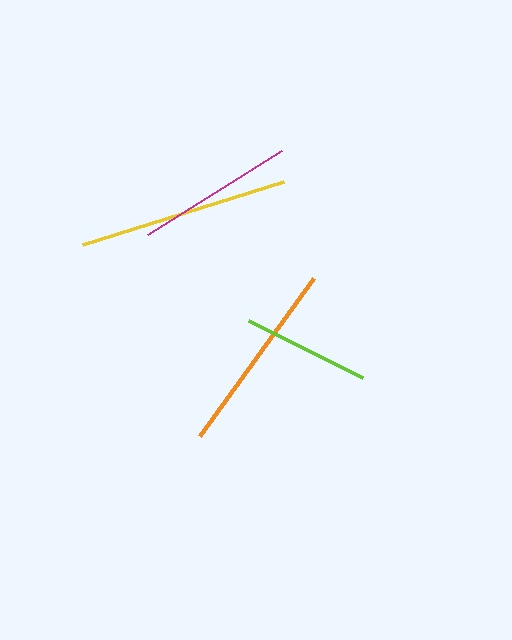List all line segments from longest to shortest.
From longest to shortest: yellow, orange, magenta, lime.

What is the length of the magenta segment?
The magenta segment is approximately 158 pixels long.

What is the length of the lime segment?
The lime segment is approximately 127 pixels long.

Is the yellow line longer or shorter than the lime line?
The yellow line is longer than the lime line.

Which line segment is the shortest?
The lime line is the shortest at approximately 127 pixels.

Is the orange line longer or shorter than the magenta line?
The orange line is longer than the magenta line.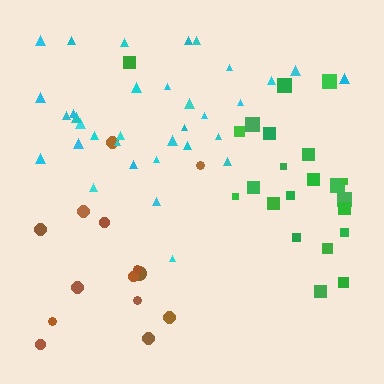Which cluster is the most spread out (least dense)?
Brown.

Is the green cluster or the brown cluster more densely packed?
Green.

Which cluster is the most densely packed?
Cyan.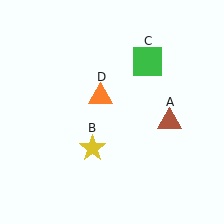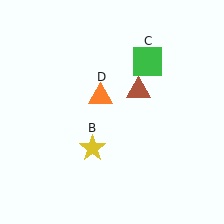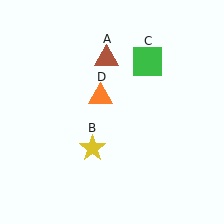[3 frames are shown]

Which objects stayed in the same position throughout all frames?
Yellow star (object B) and green square (object C) and orange triangle (object D) remained stationary.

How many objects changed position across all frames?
1 object changed position: brown triangle (object A).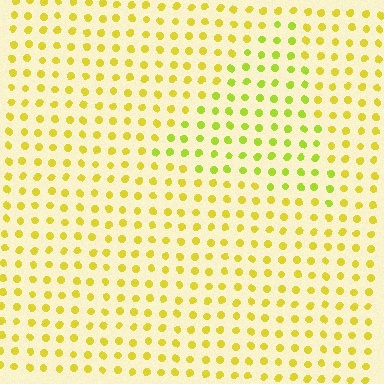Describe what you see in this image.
The image is filled with small yellow elements in a uniform arrangement. A triangle-shaped region is visible where the elements are tinted to a slightly different hue, forming a subtle color boundary.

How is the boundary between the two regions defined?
The boundary is defined purely by a slight shift in hue (about 23 degrees). Spacing, size, and orientation are identical on both sides.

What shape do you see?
I see a triangle.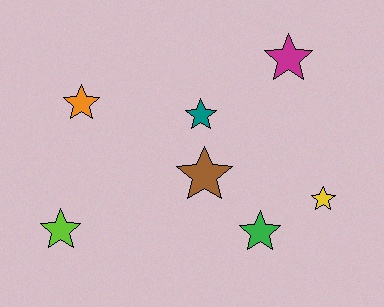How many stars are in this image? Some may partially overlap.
There are 7 stars.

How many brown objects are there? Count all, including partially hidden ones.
There is 1 brown object.